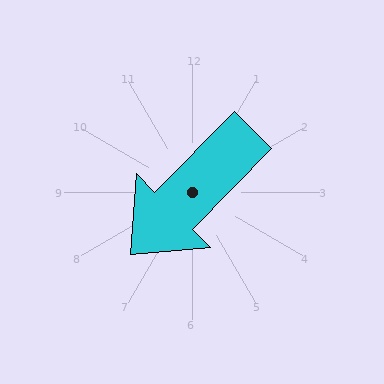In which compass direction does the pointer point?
Southwest.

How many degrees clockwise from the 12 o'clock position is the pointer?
Approximately 225 degrees.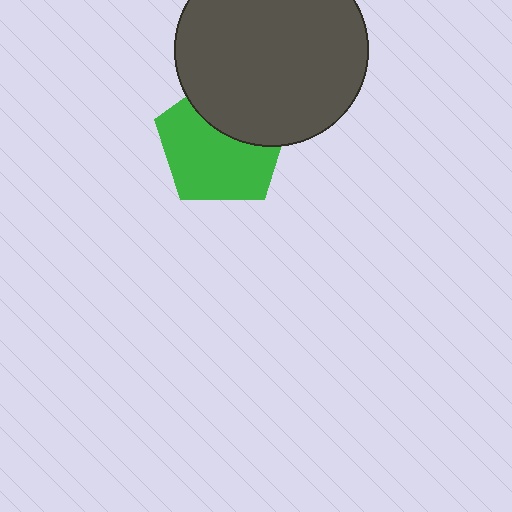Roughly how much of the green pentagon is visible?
About half of it is visible (roughly 63%).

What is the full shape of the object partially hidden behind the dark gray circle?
The partially hidden object is a green pentagon.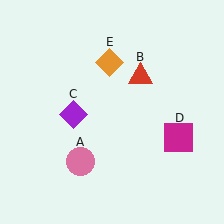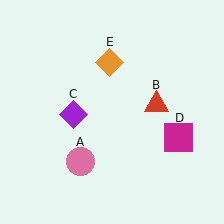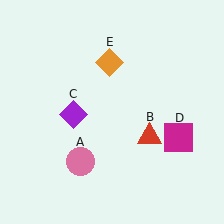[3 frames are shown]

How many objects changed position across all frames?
1 object changed position: red triangle (object B).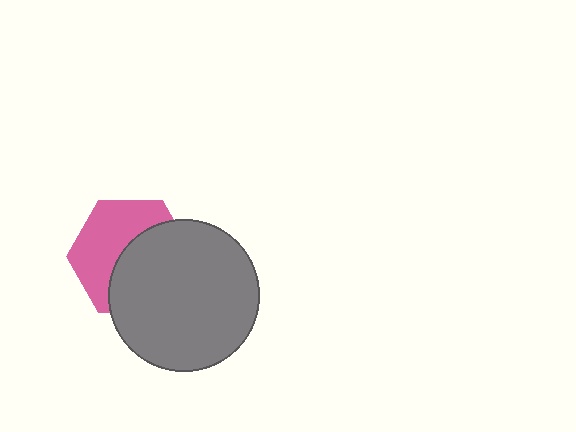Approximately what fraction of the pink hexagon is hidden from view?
Roughly 51% of the pink hexagon is hidden behind the gray circle.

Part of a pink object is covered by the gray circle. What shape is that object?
It is a hexagon.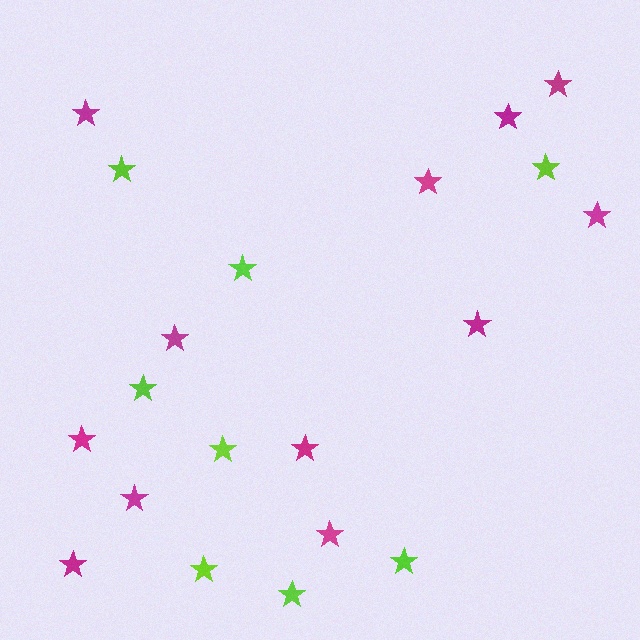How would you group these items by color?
There are 2 groups: one group of lime stars (8) and one group of magenta stars (12).